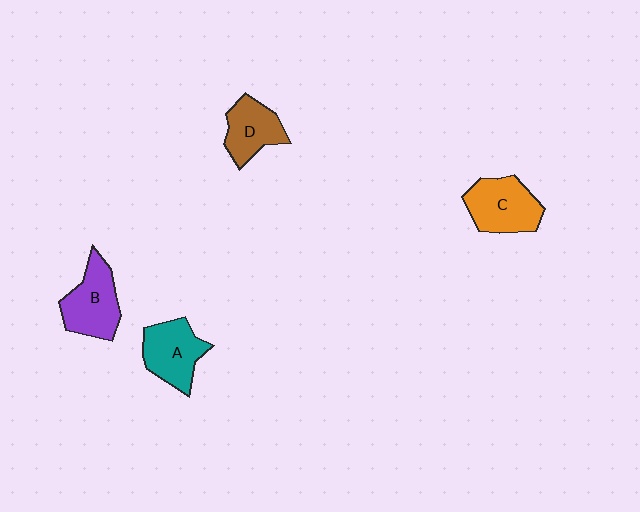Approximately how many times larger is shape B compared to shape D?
Approximately 1.2 times.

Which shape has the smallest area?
Shape D (brown).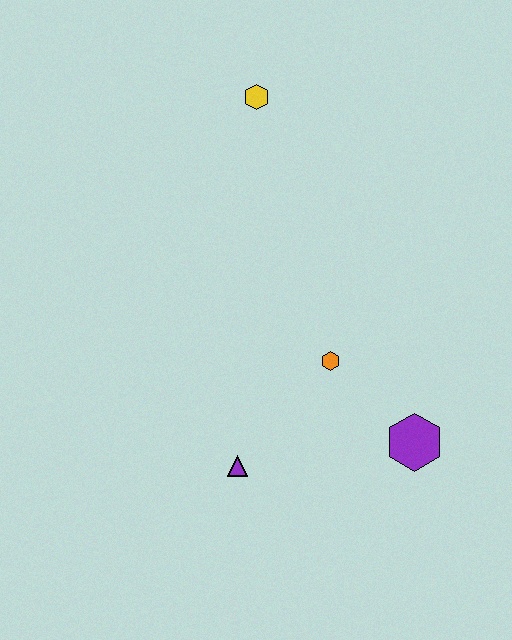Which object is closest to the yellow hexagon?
The orange hexagon is closest to the yellow hexagon.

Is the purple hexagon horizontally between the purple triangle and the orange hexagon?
No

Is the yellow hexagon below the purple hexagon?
No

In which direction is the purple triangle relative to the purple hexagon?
The purple triangle is to the left of the purple hexagon.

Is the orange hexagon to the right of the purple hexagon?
No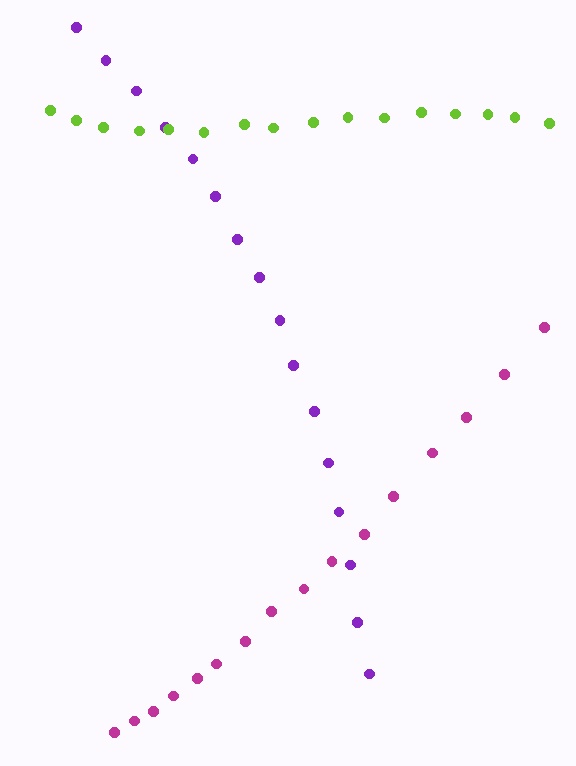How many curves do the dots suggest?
There are 3 distinct paths.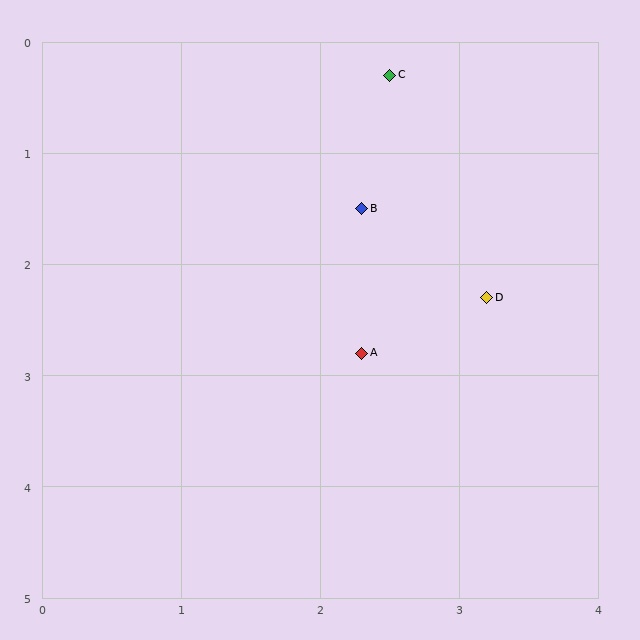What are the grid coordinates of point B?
Point B is at approximately (2.3, 1.5).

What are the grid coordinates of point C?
Point C is at approximately (2.5, 0.3).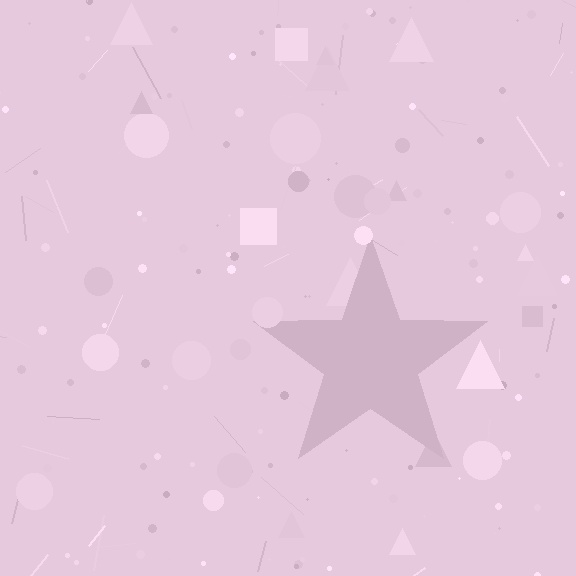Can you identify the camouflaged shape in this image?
The camouflaged shape is a star.